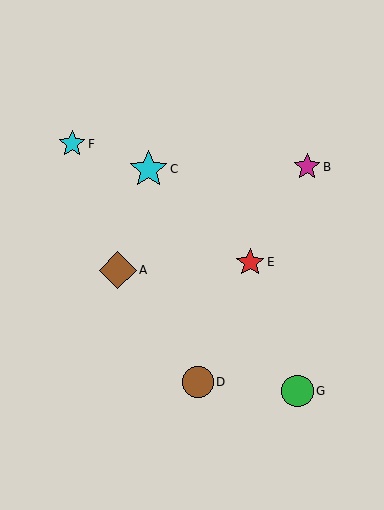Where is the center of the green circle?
The center of the green circle is at (297, 391).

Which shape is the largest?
The cyan star (labeled C) is the largest.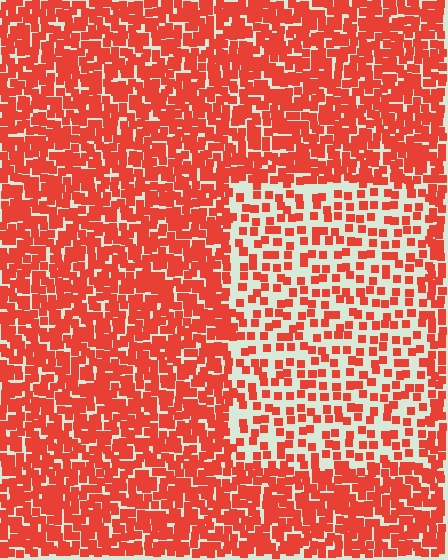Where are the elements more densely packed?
The elements are more densely packed outside the rectangle boundary.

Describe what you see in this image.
The image contains small red elements arranged at two different densities. A rectangle-shaped region is visible where the elements are less densely packed than the surrounding area.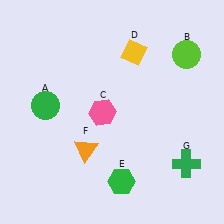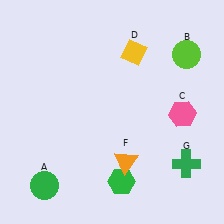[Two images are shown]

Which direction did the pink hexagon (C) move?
The pink hexagon (C) moved right.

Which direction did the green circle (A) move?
The green circle (A) moved down.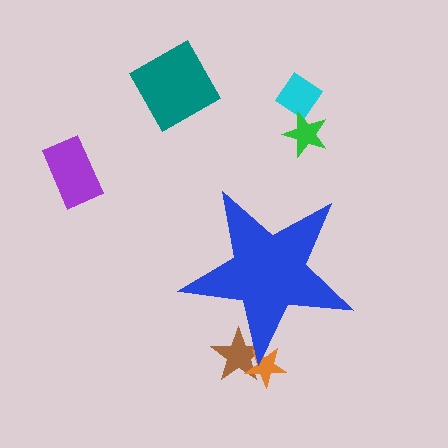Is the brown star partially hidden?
Yes, the brown star is partially hidden behind the blue star.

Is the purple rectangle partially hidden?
No, the purple rectangle is fully visible.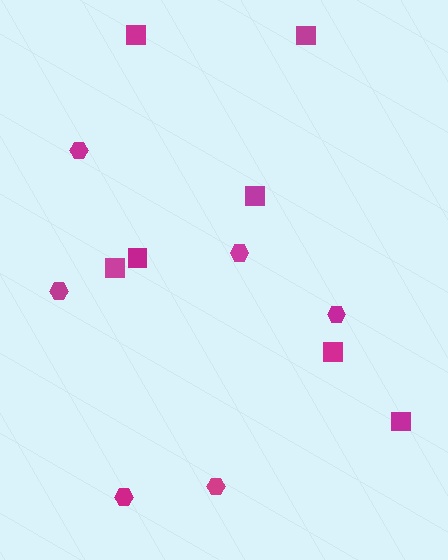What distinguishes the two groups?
There are 2 groups: one group of hexagons (6) and one group of squares (7).